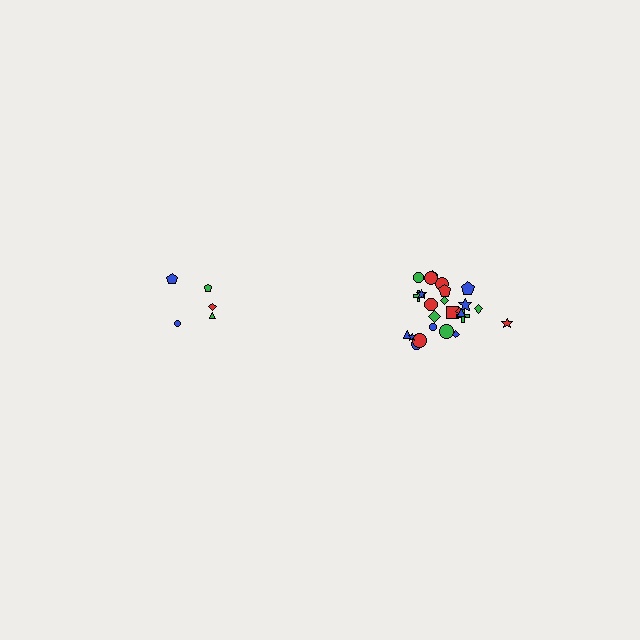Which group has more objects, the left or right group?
The right group.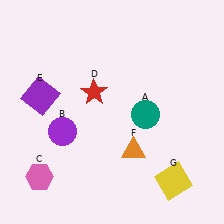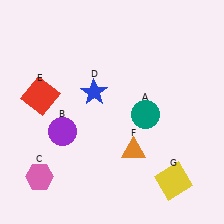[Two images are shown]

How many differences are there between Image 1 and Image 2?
There are 2 differences between the two images.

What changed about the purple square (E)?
In Image 1, E is purple. In Image 2, it changed to red.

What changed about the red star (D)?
In Image 1, D is red. In Image 2, it changed to blue.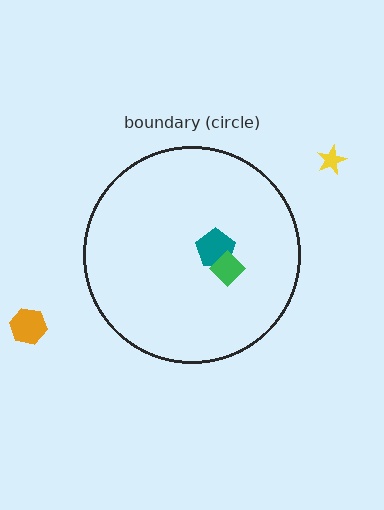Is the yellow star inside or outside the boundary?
Outside.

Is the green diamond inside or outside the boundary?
Inside.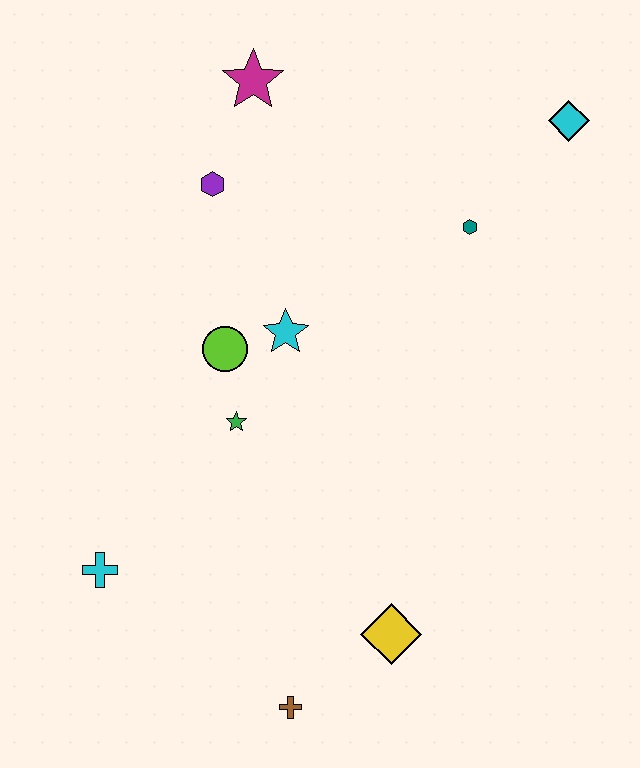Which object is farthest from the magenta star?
The brown cross is farthest from the magenta star.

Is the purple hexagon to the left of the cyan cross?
No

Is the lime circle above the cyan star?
No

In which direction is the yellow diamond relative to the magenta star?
The yellow diamond is below the magenta star.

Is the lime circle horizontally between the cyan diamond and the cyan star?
No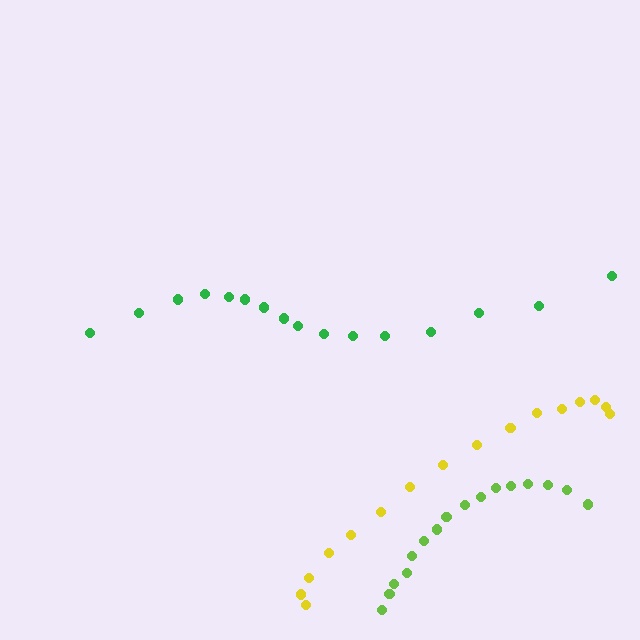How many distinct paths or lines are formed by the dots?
There are 3 distinct paths.